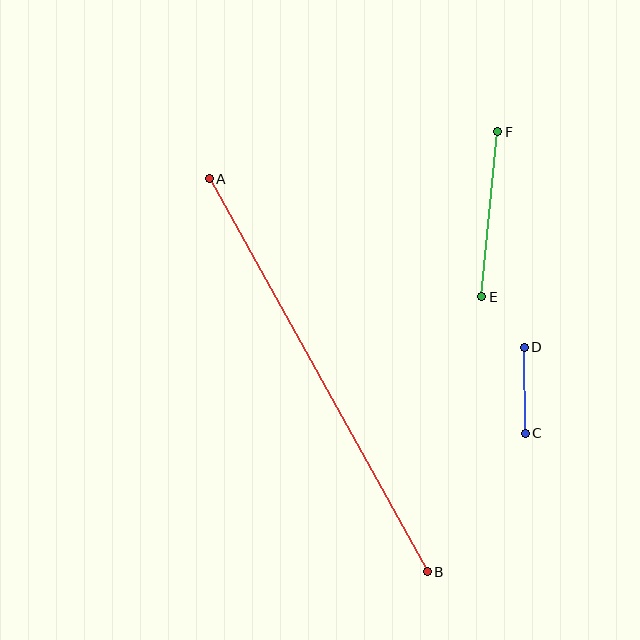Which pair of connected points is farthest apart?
Points A and B are farthest apart.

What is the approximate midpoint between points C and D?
The midpoint is at approximately (525, 390) pixels.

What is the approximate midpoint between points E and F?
The midpoint is at approximately (490, 214) pixels.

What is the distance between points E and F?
The distance is approximately 166 pixels.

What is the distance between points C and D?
The distance is approximately 86 pixels.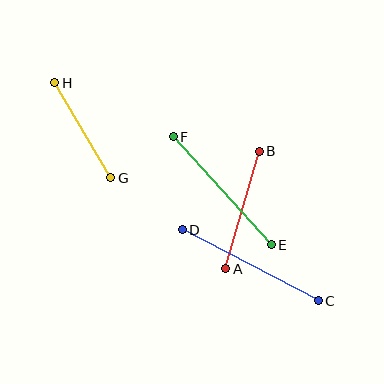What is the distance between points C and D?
The distance is approximately 154 pixels.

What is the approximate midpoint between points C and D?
The midpoint is at approximately (250, 265) pixels.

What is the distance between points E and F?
The distance is approximately 146 pixels.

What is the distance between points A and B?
The distance is approximately 123 pixels.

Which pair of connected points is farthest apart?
Points C and D are farthest apart.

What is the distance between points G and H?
The distance is approximately 110 pixels.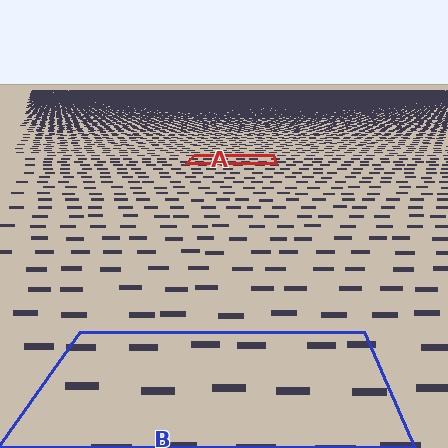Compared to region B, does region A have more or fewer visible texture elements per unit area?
Region A has more texture elements per unit area — they are packed more densely because it is farther away.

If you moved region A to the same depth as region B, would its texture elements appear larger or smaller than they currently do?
They would appear larger. At a closer depth, the same texture elements are projected at a bigger on-screen size.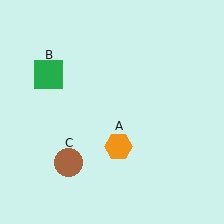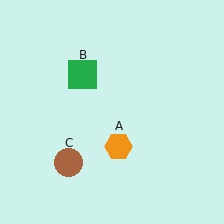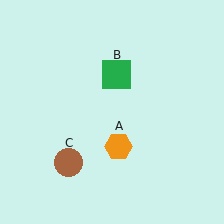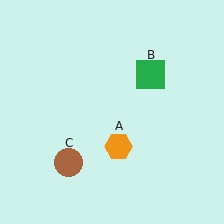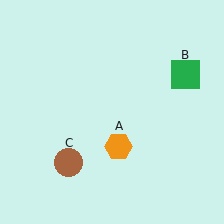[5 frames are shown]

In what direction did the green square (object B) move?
The green square (object B) moved right.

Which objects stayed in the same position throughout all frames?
Orange hexagon (object A) and brown circle (object C) remained stationary.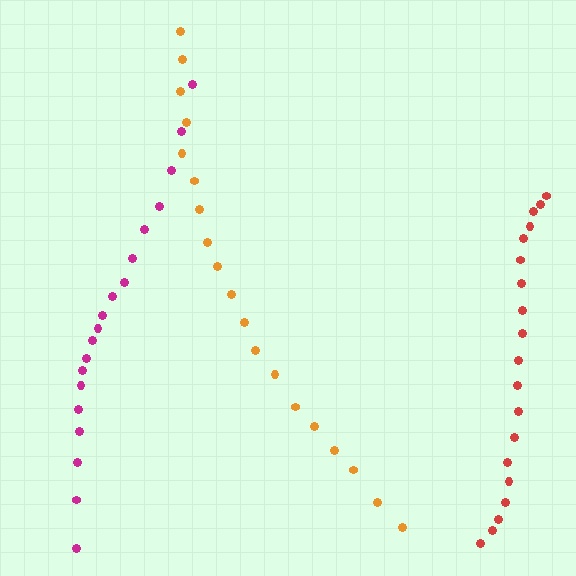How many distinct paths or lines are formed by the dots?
There are 3 distinct paths.